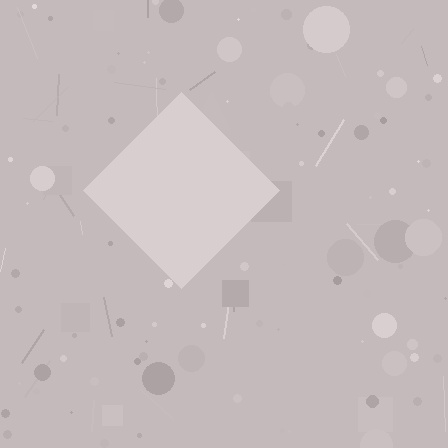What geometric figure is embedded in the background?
A diamond is embedded in the background.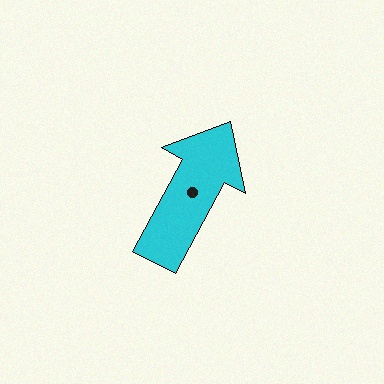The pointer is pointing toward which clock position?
Roughly 1 o'clock.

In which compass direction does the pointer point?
Northeast.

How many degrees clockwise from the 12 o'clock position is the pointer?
Approximately 28 degrees.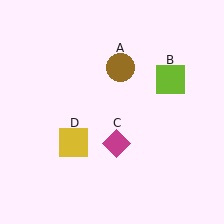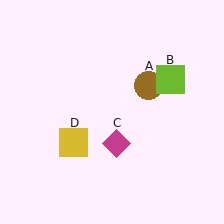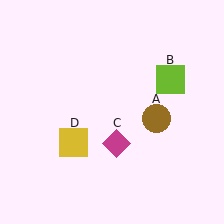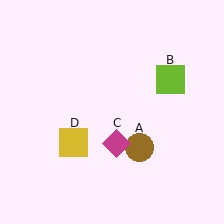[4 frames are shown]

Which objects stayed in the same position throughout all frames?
Lime square (object B) and magenta diamond (object C) and yellow square (object D) remained stationary.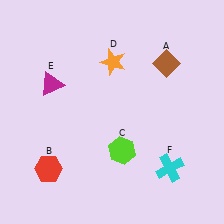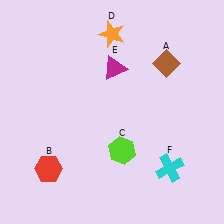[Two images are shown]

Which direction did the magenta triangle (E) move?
The magenta triangle (E) moved right.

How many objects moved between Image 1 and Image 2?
2 objects moved between the two images.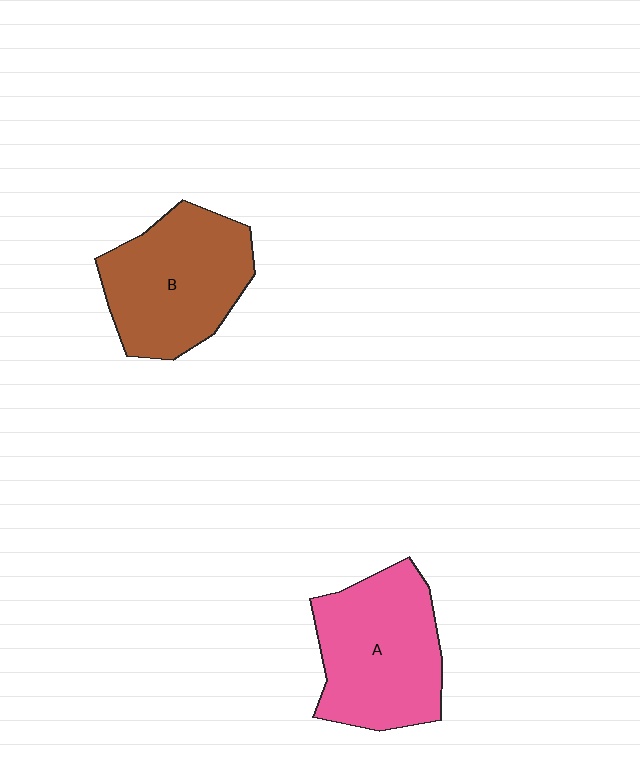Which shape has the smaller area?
Shape B (brown).